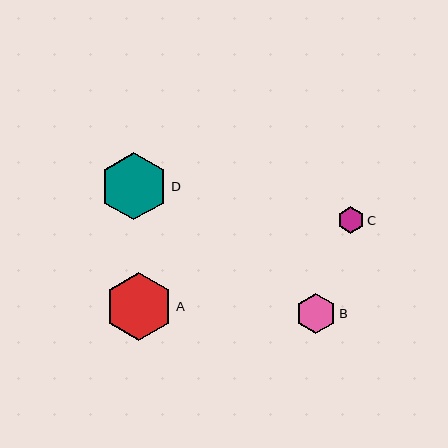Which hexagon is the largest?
Hexagon A is the largest with a size of approximately 68 pixels.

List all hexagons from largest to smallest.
From largest to smallest: A, D, B, C.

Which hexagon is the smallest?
Hexagon C is the smallest with a size of approximately 27 pixels.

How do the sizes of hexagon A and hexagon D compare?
Hexagon A and hexagon D are approximately the same size.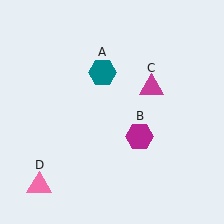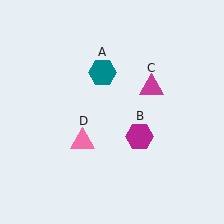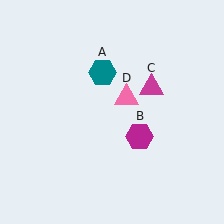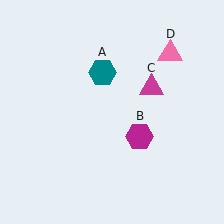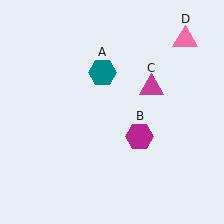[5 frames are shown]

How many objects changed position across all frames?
1 object changed position: pink triangle (object D).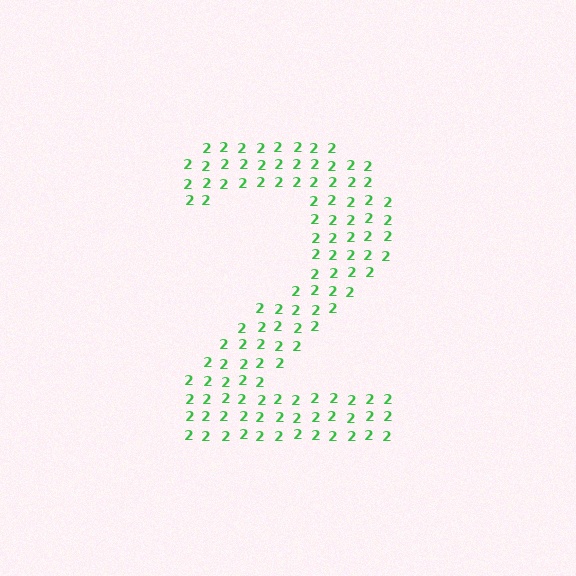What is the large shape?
The large shape is the digit 2.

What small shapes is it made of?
It is made of small digit 2's.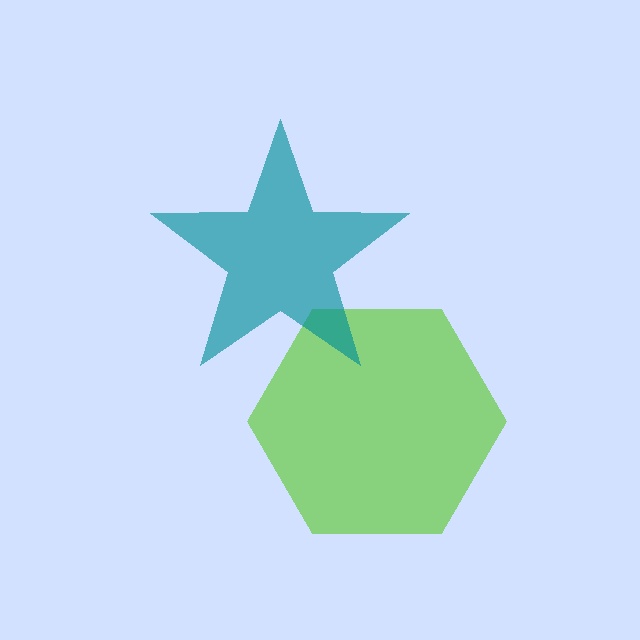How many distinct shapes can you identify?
There are 2 distinct shapes: a lime hexagon, a teal star.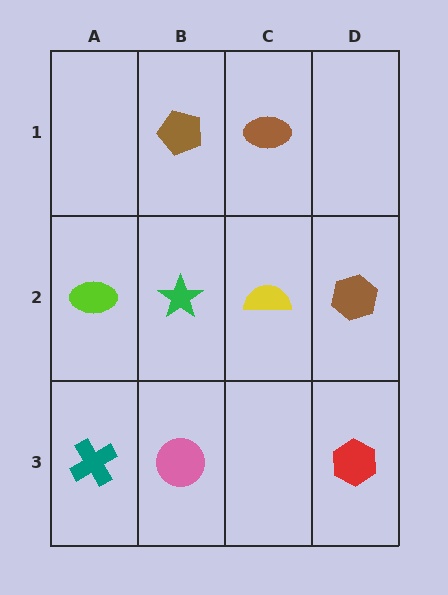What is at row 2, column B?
A green star.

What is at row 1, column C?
A brown ellipse.